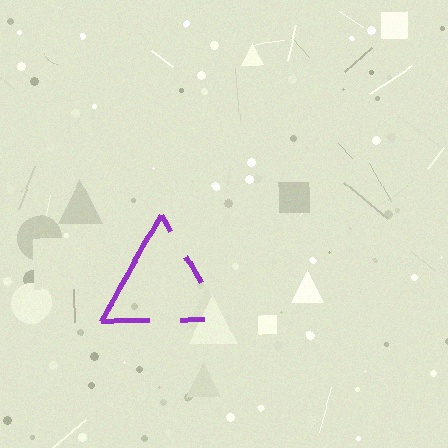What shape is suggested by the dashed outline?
The dashed outline suggests a triangle.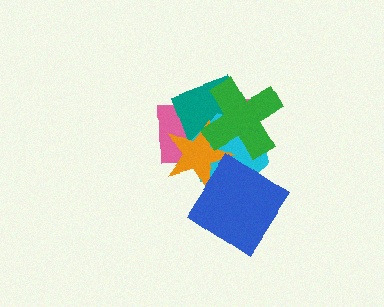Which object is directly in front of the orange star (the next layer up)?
The green cross is directly in front of the orange star.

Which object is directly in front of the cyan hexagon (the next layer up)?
The orange star is directly in front of the cyan hexagon.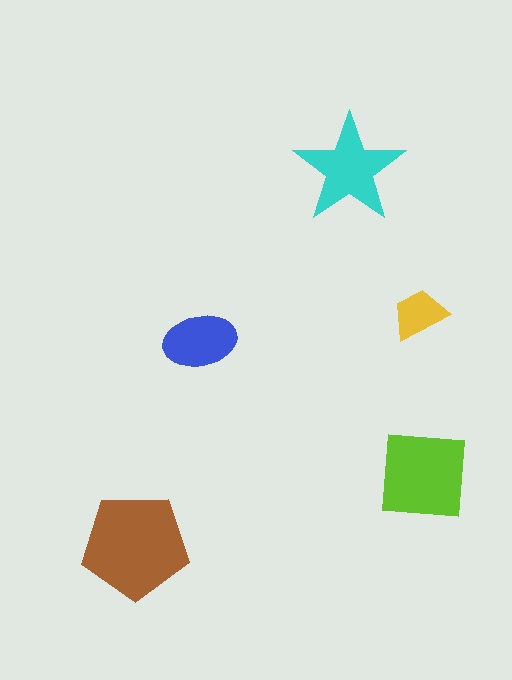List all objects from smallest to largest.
The yellow trapezoid, the blue ellipse, the cyan star, the lime square, the brown pentagon.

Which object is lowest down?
The brown pentagon is bottommost.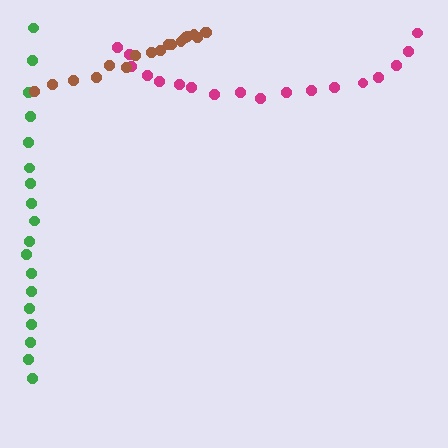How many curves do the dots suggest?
There are 3 distinct paths.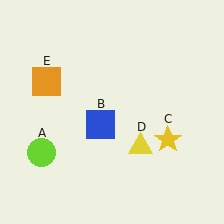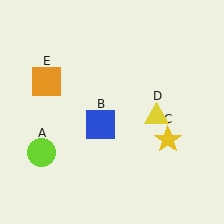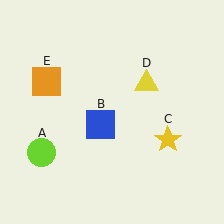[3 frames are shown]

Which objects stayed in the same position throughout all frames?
Lime circle (object A) and blue square (object B) and yellow star (object C) and orange square (object E) remained stationary.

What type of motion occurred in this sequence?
The yellow triangle (object D) rotated counterclockwise around the center of the scene.